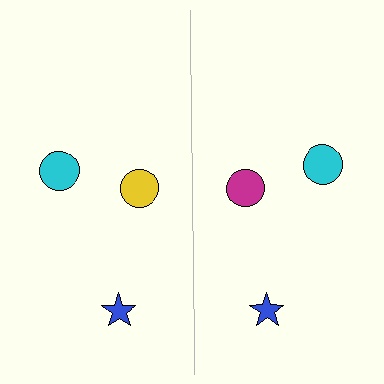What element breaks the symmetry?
The magenta circle on the right side breaks the symmetry — its mirror counterpart is yellow.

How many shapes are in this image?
There are 6 shapes in this image.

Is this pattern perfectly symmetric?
No, the pattern is not perfectly symmetric. The magenta circle on the right side breaks the symmetry — its mirror counterpart is yellow.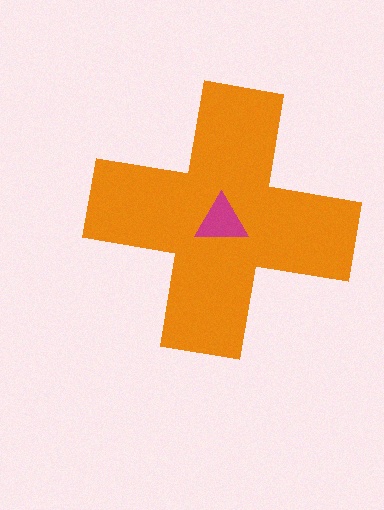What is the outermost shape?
The orange cross.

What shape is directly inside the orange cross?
The magenta triangle.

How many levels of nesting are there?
2.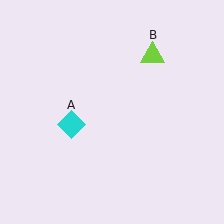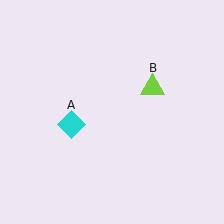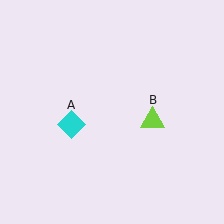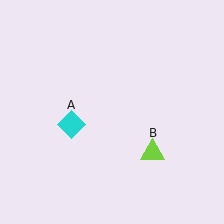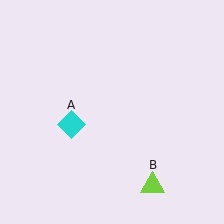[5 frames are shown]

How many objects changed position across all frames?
1 object changed position: lime triangle (object B).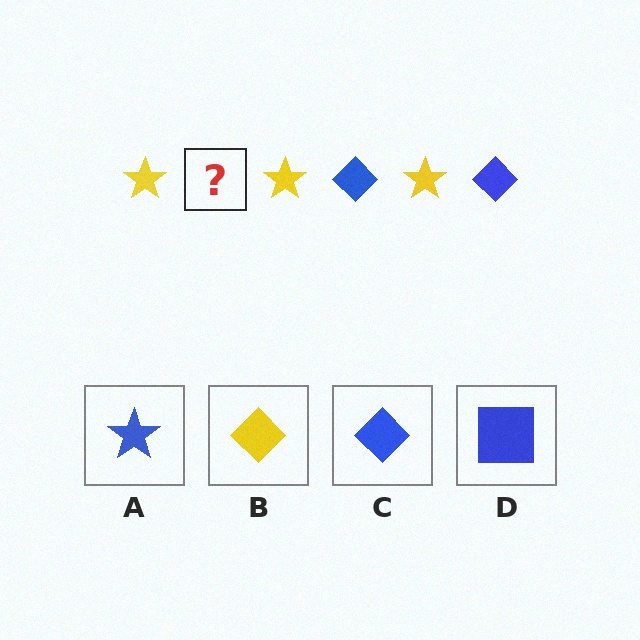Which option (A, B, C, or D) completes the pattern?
C.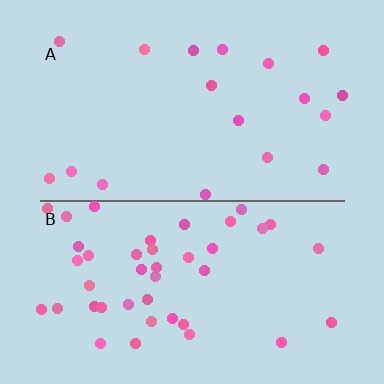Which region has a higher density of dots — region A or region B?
B (the bottom).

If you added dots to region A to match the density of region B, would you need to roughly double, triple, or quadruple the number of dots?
Approximately double.